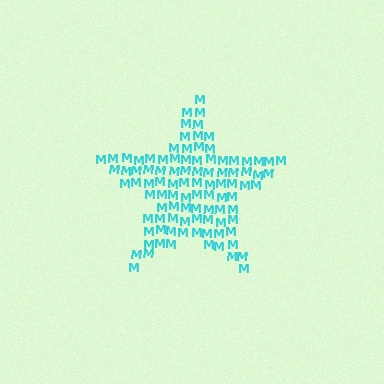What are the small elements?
The small elements are letter M's.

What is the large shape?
The large shape is a star.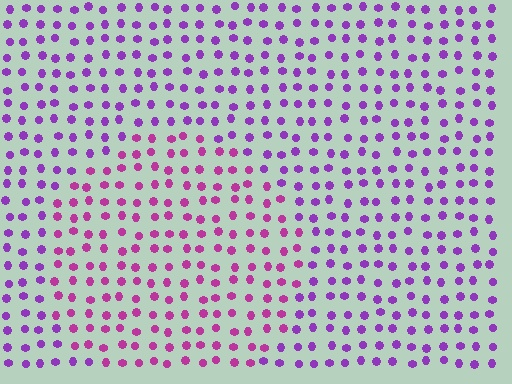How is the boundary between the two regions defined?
The boundary is defined purely by a slight shift in hue (about 33 degrees). Spacing, size, and orientation are identical on both sides.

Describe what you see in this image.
The image is filled with small purple elements in a uniform arrangement. A circle-shaped region is visible where the elements are tinted to a slightly different hue, forming a subtle color boundary.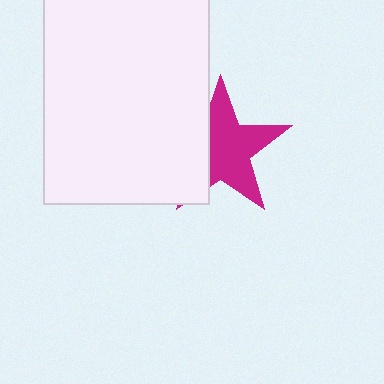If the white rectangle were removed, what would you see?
You would see the complete magenta star.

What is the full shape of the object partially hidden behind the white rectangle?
The partially hidden object is a magenta star.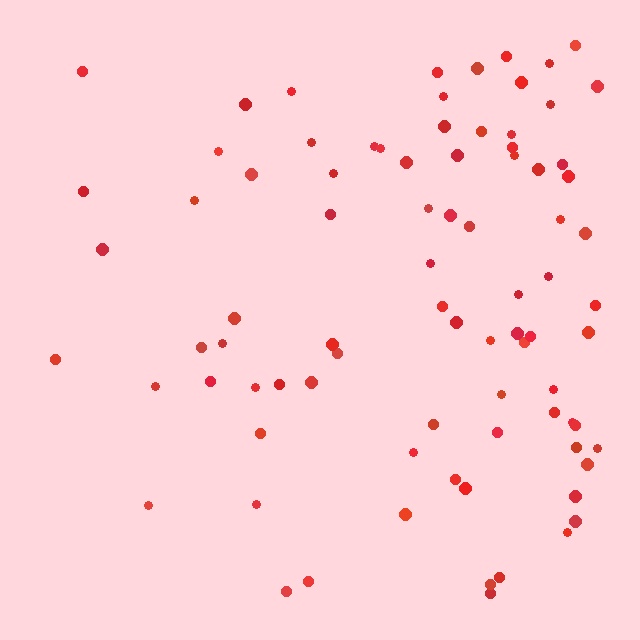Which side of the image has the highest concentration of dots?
The right.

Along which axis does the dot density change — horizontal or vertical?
Horizontal.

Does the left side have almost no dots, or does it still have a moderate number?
Still a moderate number, just noticeably fewer than the right.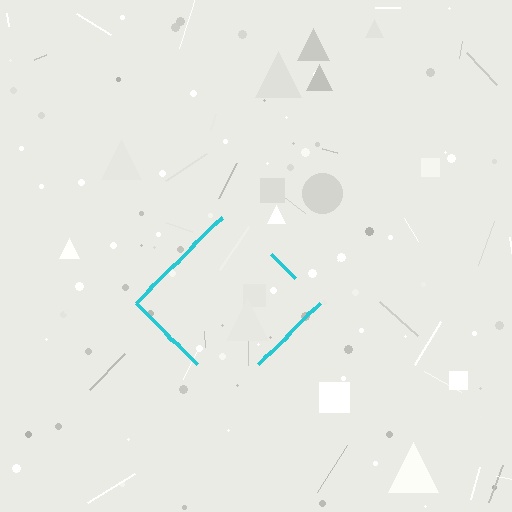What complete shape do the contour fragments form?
The contour fragments form a diamond.